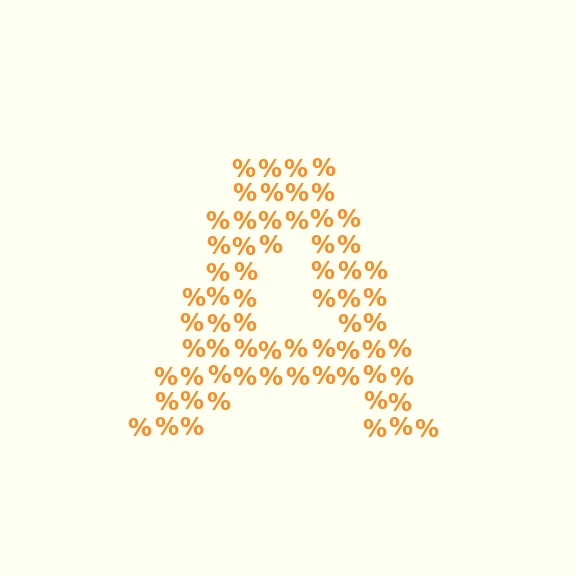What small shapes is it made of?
It is made of small percent signs.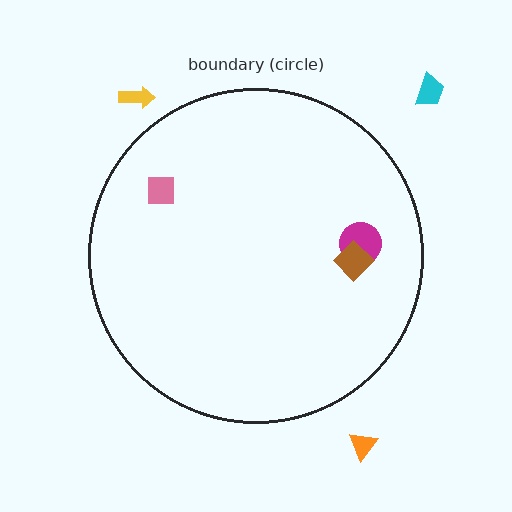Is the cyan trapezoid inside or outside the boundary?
Outside.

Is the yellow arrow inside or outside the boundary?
Outside.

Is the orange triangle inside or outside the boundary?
Outside.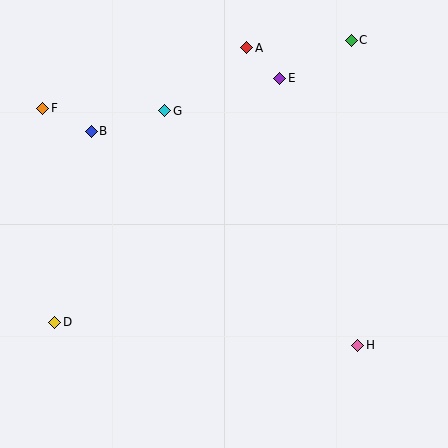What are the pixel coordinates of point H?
Point H is at (358, 345).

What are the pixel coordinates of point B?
Point B is at (91, 131).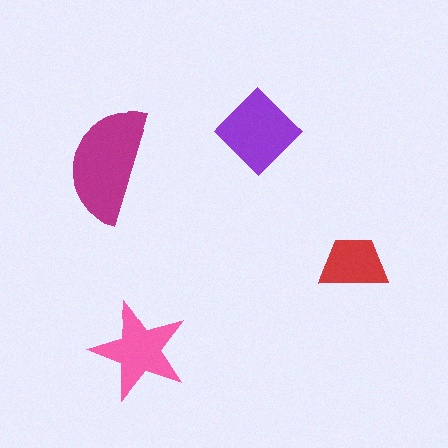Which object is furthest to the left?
The magenta semicircle is leftmost.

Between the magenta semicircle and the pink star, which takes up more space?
The magenta semicircle.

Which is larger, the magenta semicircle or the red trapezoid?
The magenta semicircle.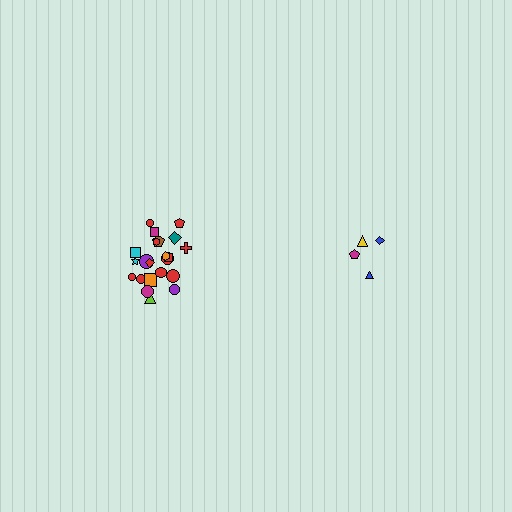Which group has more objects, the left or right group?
The left group.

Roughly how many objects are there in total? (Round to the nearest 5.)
Roughly 25 objects in total.